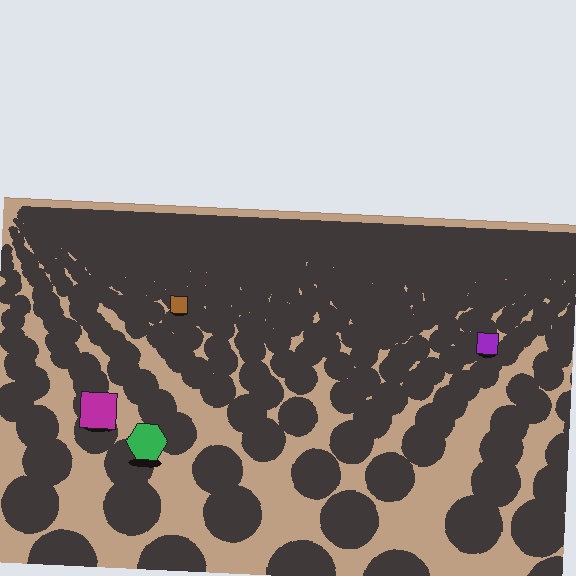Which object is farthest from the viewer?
The brown square is farthest from the viewer. It appears smaller and the ground texture around it is denser.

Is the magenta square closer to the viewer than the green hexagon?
No. The green hexagon is closer — you can tell from the texture gradient: the ground texture is coarser near it.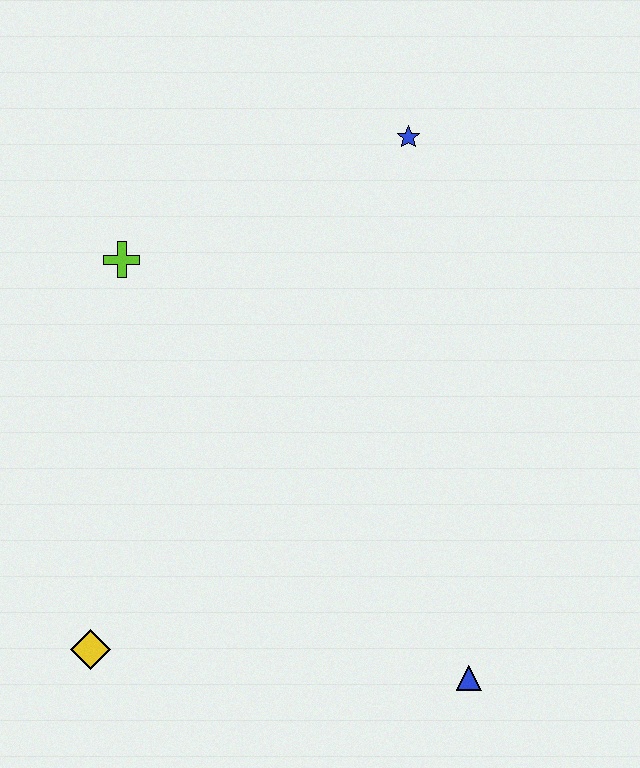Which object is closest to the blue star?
The lime cross is closest to the blue star.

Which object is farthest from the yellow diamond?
The blue star is farthest from the yellow diamond.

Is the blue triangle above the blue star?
No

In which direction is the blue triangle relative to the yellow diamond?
The blue triangle is to the right of the yellow diamond.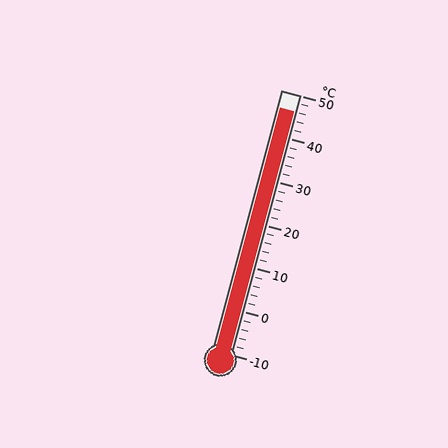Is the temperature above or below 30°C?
The temperature is above 30°C.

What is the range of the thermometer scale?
The thermometer scale ranges from -10°C to 50°C.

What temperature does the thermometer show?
The thermometer shows approximately 46°C.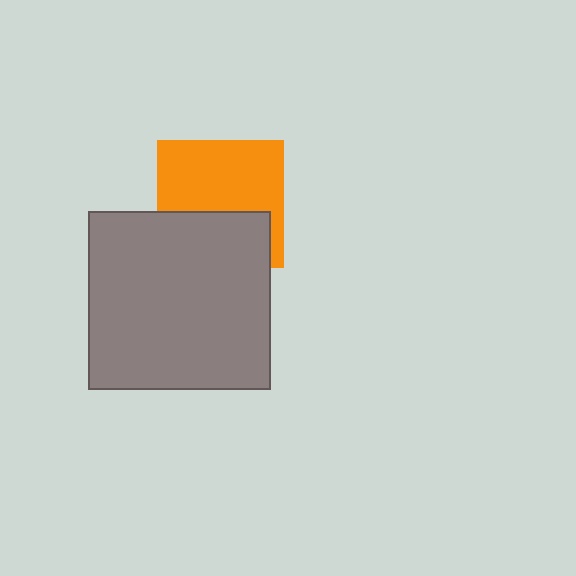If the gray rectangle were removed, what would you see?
You would see the complete orange square.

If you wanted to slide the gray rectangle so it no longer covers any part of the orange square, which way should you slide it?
Slide it down — that is the most direct way to separate the two shapes.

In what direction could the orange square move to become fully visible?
The orange square could move up. That would shift it out from behind the gray rectangle entirely.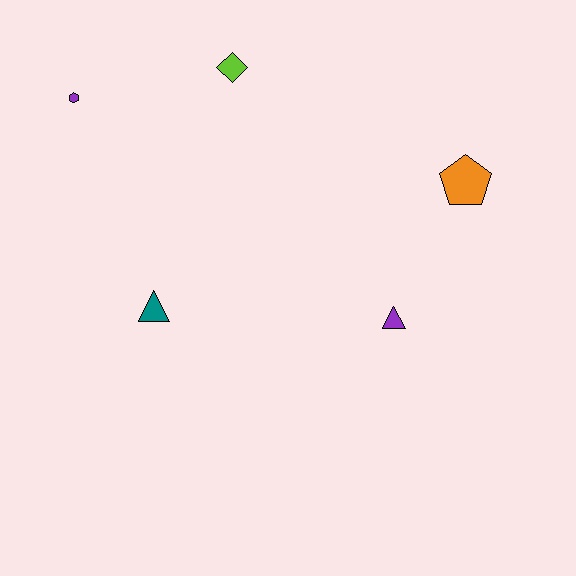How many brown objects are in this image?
There are no brown objects.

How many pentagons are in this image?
There is 1 pentagon.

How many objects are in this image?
There are 5 objects.